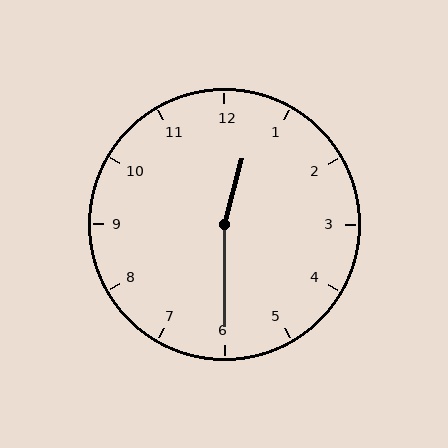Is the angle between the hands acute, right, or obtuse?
It is obtuse.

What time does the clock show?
12:30.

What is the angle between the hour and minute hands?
Approximately 165 degrees.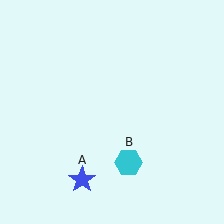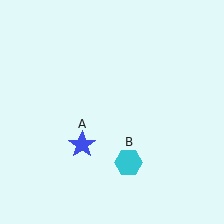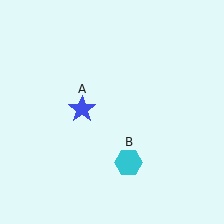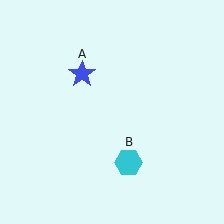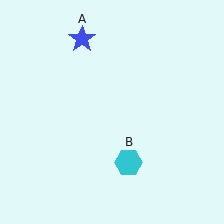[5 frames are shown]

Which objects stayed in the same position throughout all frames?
Cyan hexagon (object B) remained stationary.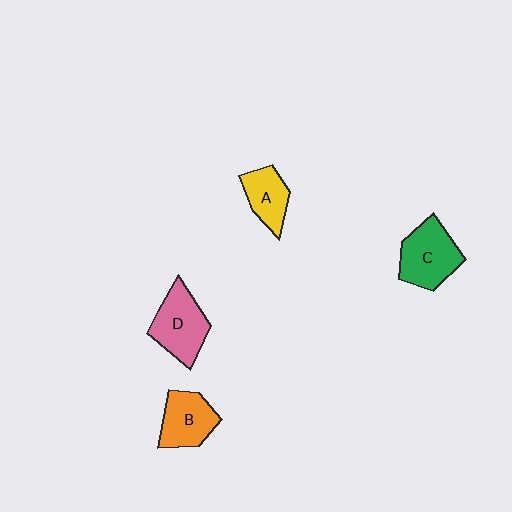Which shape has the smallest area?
Shape A (yellow).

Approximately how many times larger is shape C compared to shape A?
Approximately 1.4 times.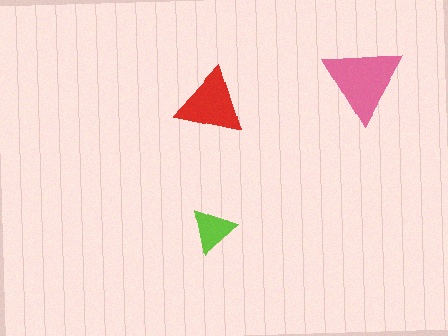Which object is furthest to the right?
The pink triangle is rightmost.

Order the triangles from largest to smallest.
the pink one, the red one, the lime one.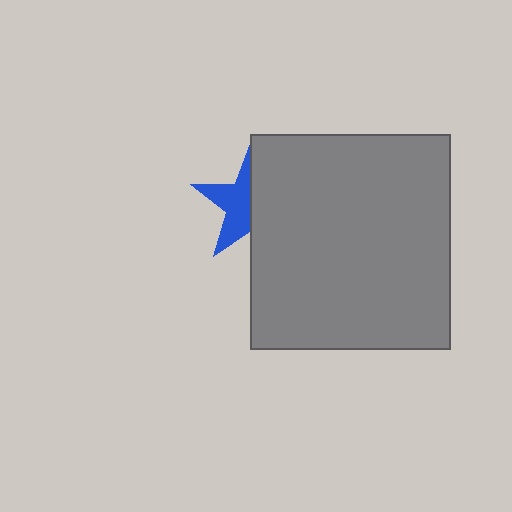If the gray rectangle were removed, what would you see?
You would see the complete blue star.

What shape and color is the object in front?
The object in front is a gray rectangle.